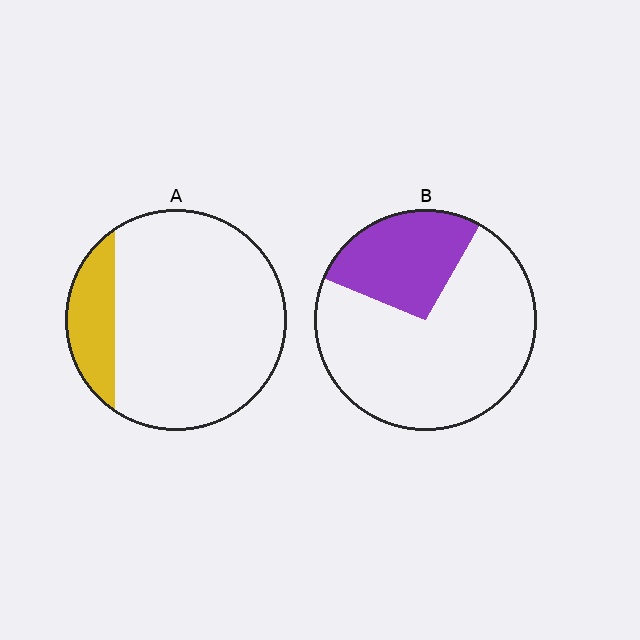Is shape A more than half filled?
No.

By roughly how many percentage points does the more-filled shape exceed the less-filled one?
By roughly 10 percentage points (B over A).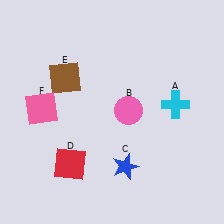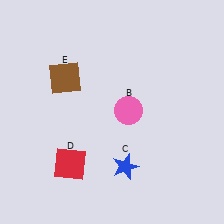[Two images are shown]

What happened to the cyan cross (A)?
The cyan cross (A) was removed in Image 2. It was in the top-right area of Image 1.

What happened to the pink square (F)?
The pink square (F) was removed in Image 2. It was in the top-left area of Image 1.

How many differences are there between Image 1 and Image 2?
There are 2 differences between the two images.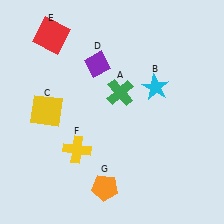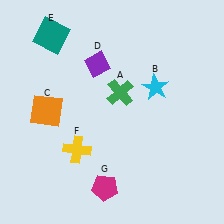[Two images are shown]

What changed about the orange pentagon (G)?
In Image 1, G is orange. In Image 2, it changed to magenta.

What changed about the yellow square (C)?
In Image 1, C is yellow. In Image 2, it changed to orange.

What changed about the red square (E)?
In Image 1, E is red. In Image 2, it changed to teal.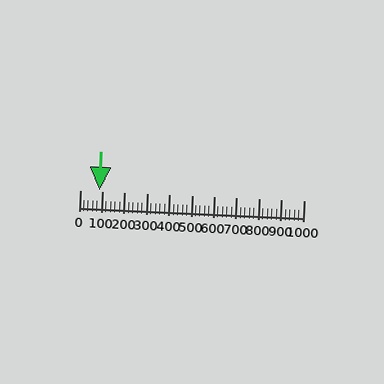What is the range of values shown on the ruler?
The ruler shows values from 0 to 1000.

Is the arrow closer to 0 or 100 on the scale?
The arrow is closer to 100.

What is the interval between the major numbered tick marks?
The major tick marks are spaced 100 units apart.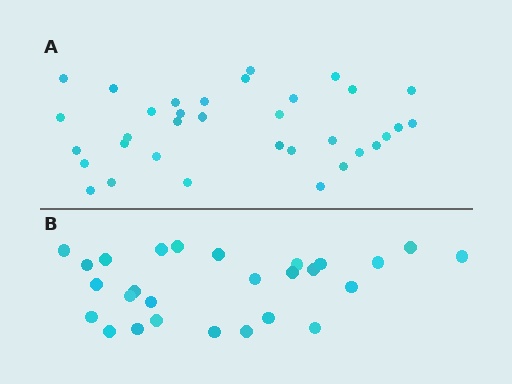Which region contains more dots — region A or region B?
Region A (the top region) has more dots.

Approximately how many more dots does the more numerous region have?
Region A has roughly 8 or so more dots than region B.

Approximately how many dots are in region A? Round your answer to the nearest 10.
About 30 dots. (The exact count is 34, which rounds to 30.)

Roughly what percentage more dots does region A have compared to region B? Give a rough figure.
About 25% more.